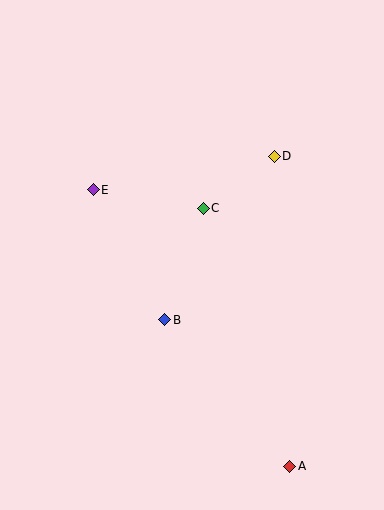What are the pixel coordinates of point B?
Point B is at (165, 320).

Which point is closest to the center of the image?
Point C at (203, 208) is closest to the center.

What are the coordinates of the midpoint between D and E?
The midpoint between D and E is at (184, 173).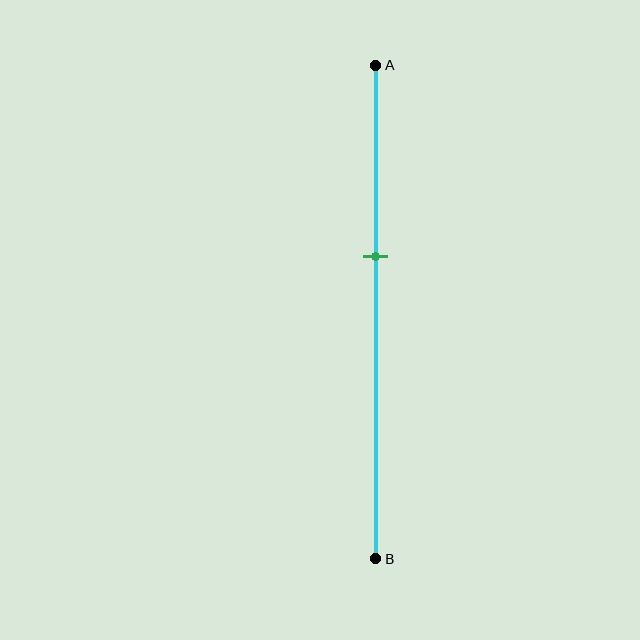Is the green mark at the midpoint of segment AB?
No, the mark is at about 40% from A, not at the 50% midpoint.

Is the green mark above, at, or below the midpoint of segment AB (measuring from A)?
The green mark is above the midpoint of segment AB.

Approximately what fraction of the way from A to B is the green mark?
The green mark is approximately 40% of the way from A to B.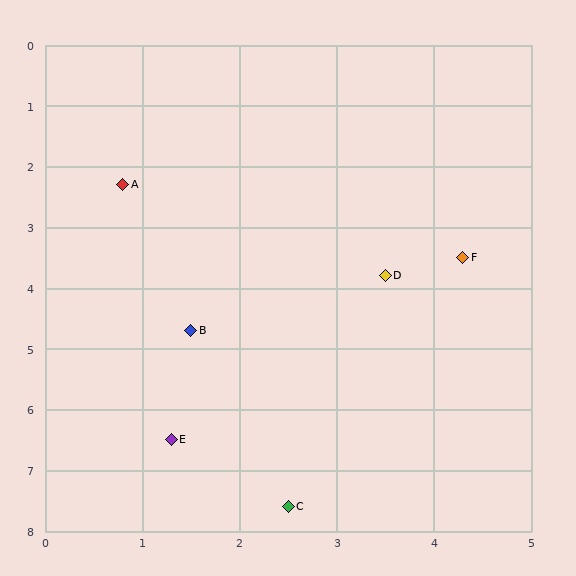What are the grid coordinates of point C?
Point C is at approximately (2.5, 7.6).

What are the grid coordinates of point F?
Point F is at approximately (4.3, 3.5).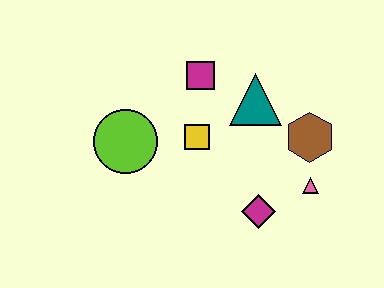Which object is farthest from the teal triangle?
The lime circle is farthest from the teal triangle.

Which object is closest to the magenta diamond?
The pink triangle is closest to the magenta diamond.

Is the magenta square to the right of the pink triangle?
No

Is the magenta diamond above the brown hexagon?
No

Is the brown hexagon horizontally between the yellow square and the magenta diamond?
No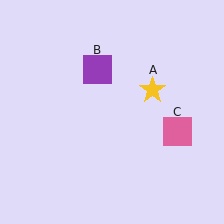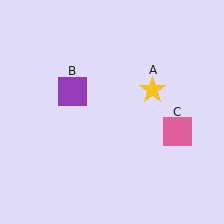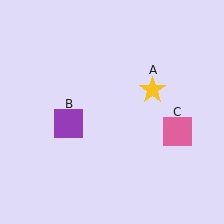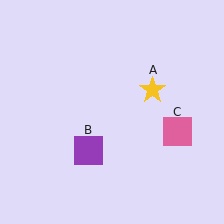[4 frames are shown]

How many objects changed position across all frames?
1 object changed position: purple square (object B).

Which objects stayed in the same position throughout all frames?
Yellow star (object A) and pink square (object C) remained stationary.